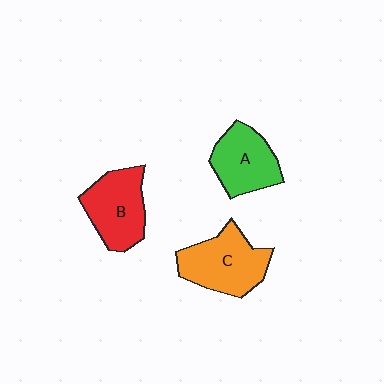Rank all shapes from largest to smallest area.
From largest to smallest: C (orange), B (red), A (green).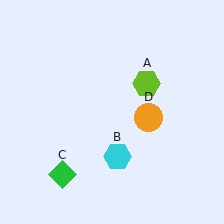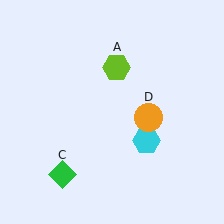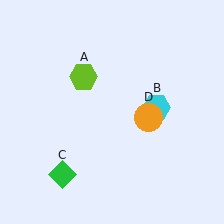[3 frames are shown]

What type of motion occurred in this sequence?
The lime hexagon (object A), cyan hexagon (object B) rotated counterclockwise around the center of the scene.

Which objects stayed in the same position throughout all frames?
Green diamond (object C) and orange circle (object D) remained stationary.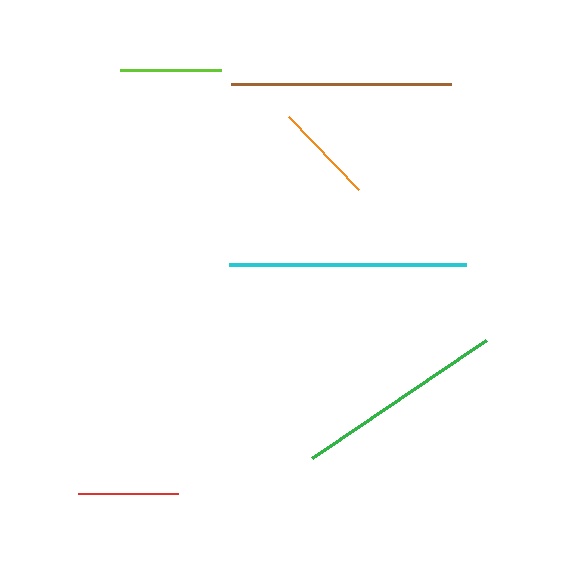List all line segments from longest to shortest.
From longest to shortest: cyan, brown, green, orange, lime, red.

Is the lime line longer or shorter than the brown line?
The brown line is longer than the lime line.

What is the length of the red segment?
The red segment is approximately 100 pixels long.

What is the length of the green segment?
The green segment is approximately 210 pixels long.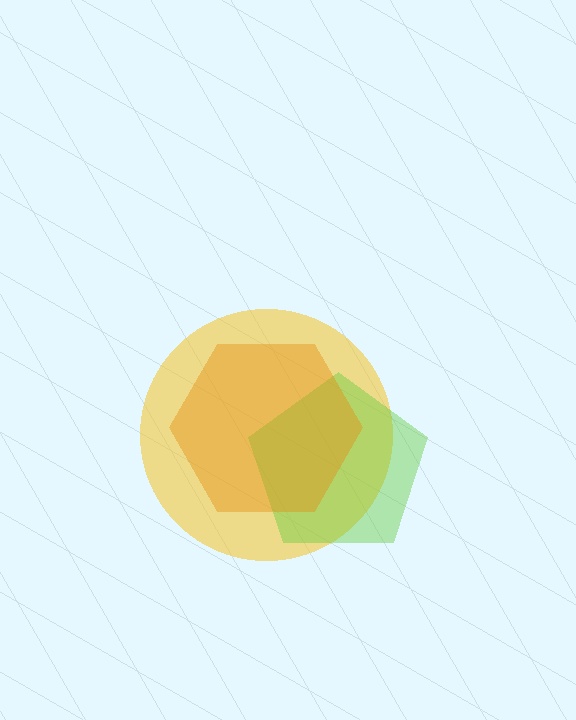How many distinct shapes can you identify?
There are 3 distinct shapes: a yellow circle, a lime pentagon, an orange hexagon.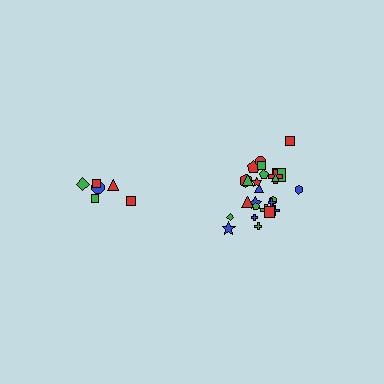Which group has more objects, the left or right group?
The right group.